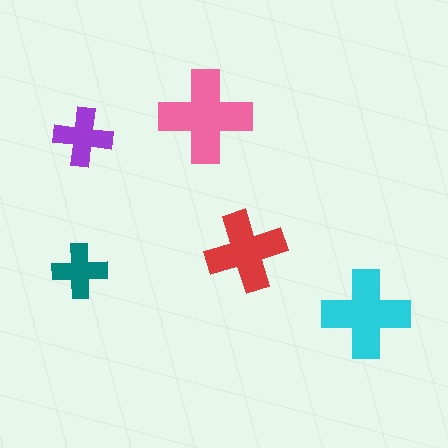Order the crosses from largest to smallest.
the pink one, the cyan one, the red one, the purple one, the teal one.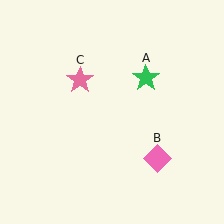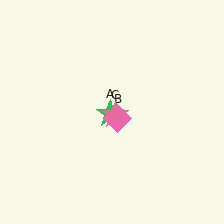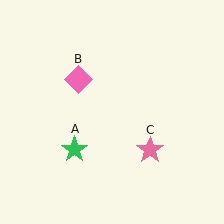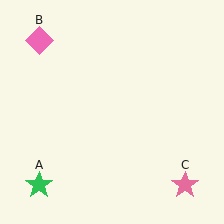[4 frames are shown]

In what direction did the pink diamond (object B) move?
The pink diamond (object B) moved up and to the left.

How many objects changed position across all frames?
3 objects changed position: green star (object A), pink diamond (object B), pink star (object C).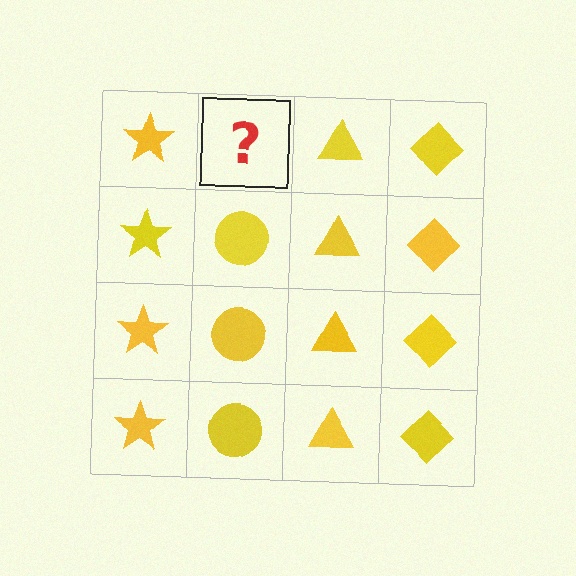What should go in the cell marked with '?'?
The missing cell should contain a yellow circle.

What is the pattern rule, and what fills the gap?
The rule is that each column has a consistent shape. The gap should be filled with a yellow circle.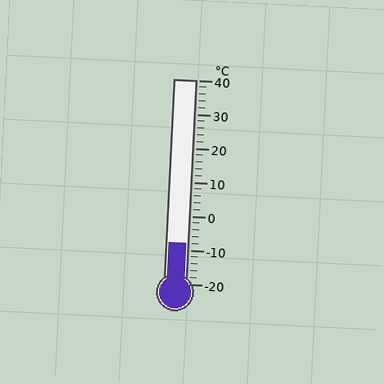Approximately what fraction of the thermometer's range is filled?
The thermometer is filled to approximately 20% of its range.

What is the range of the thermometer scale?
The thermometer scale ranges from -20°C to 40°C.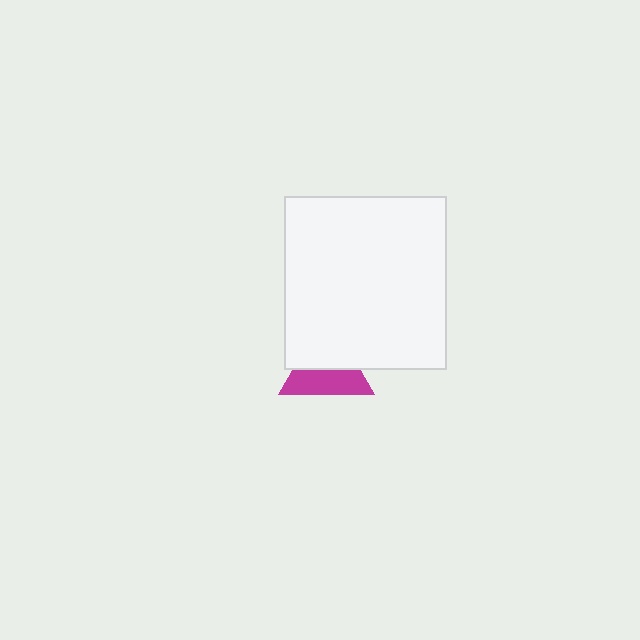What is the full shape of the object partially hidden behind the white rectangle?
The partially hidden object is a magenta triangle.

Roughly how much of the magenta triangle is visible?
About half of it is visible (roughly 52%).